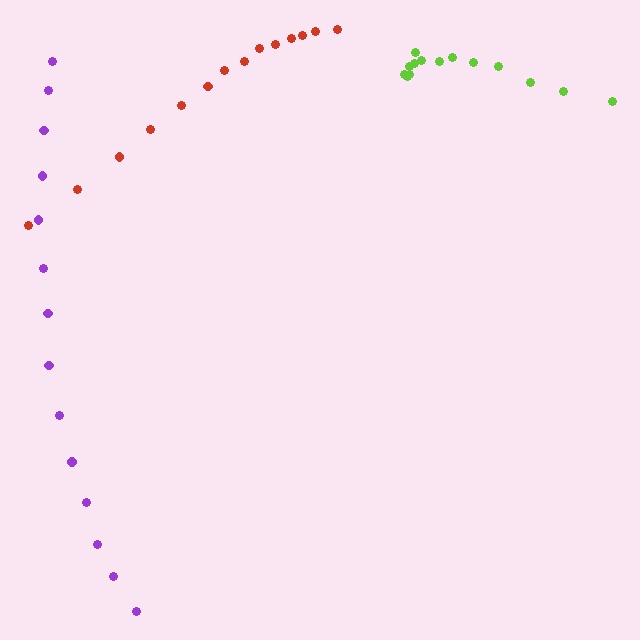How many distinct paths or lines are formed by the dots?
There are 3 distinct paths.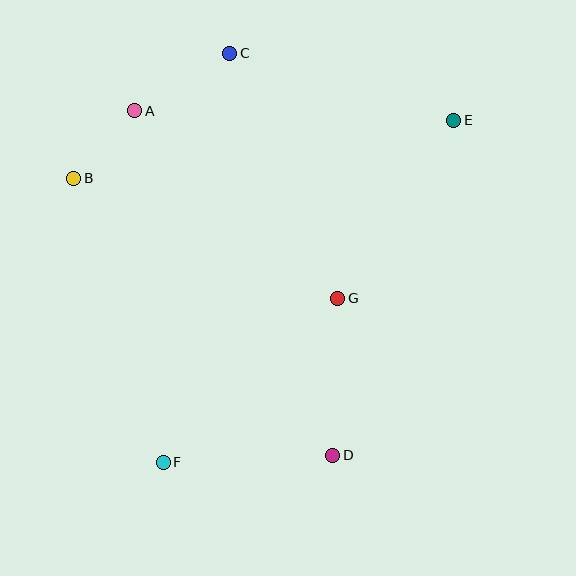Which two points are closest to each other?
Points A and B are closest to each other.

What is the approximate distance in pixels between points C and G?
The distance between C and G is approximately 267 pixels.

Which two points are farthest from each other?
Points E and F are farthest from each other.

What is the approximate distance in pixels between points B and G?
The distance between B and G is approximately 290 pixels.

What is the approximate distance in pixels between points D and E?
The distance between D and E is approximately 356 pixels.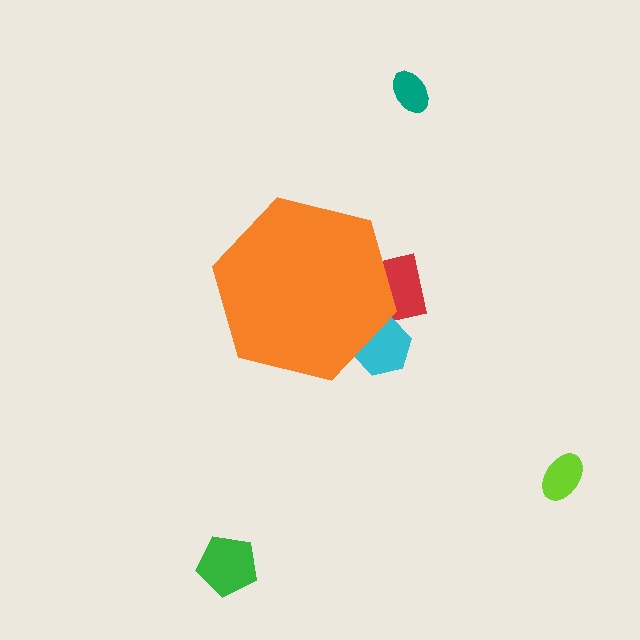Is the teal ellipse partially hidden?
No, the teal ellipse is fully visible.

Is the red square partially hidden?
Yes, the red square is partially hidden behind the orange hexagon.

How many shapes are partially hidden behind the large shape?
2 shapes are partially hidden.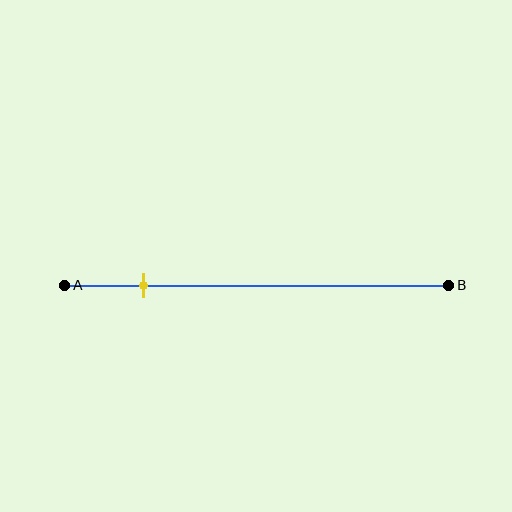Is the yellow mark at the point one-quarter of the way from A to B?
No, the mark is at about 20% from A, not at the 25% one-quarter point.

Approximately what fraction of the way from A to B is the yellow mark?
The yellow mark is approximately 20% of the way from A to B.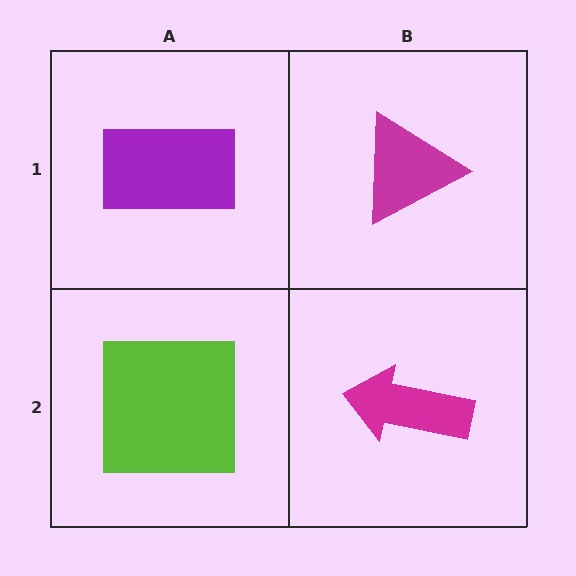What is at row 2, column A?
A lime square.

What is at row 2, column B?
A magenta arrow.